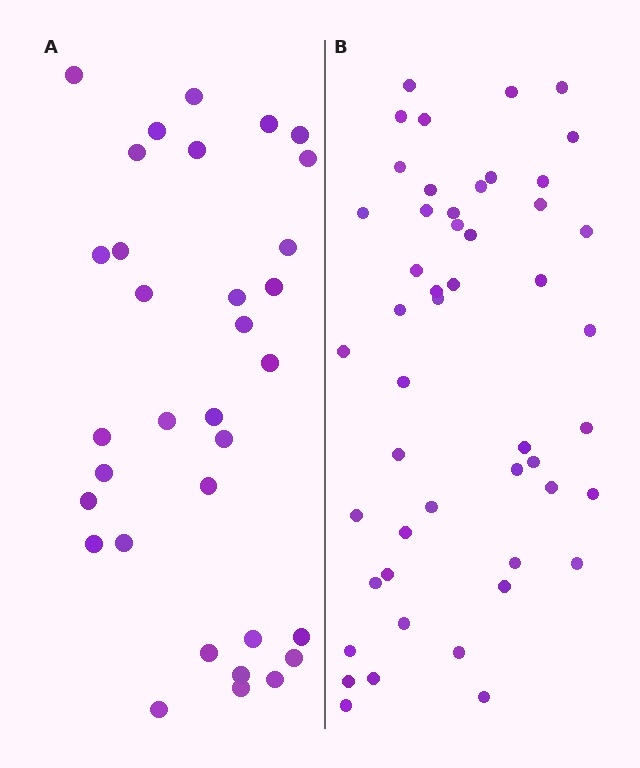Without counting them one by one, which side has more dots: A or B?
Region B (the right region) has more dots.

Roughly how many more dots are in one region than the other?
Region B has approximately 15 more dots than region A.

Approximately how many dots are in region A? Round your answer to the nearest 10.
About 30 dots. (The exact count is 33, which rounds to 30.)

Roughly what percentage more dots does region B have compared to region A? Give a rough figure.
About 50% more.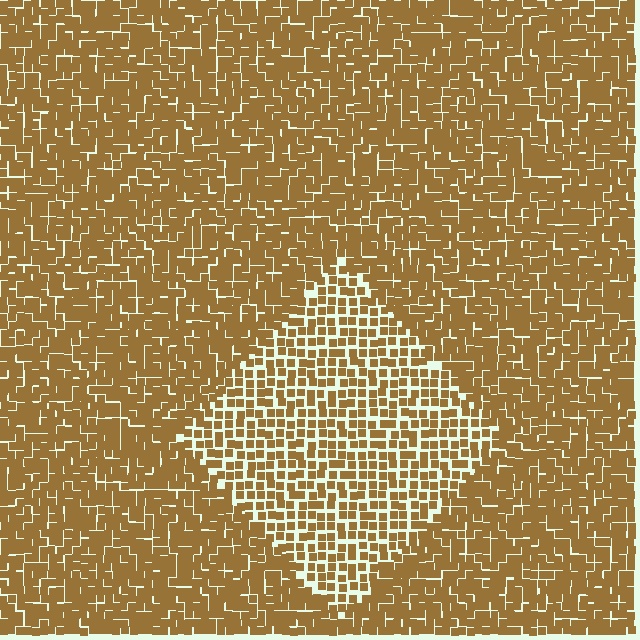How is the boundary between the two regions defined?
The boundary is defined by a change in element density (approximately 1.6x ratio). All elements are the same color, size, and shape.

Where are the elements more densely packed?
The elements are more densely packed outside the diamond boundary.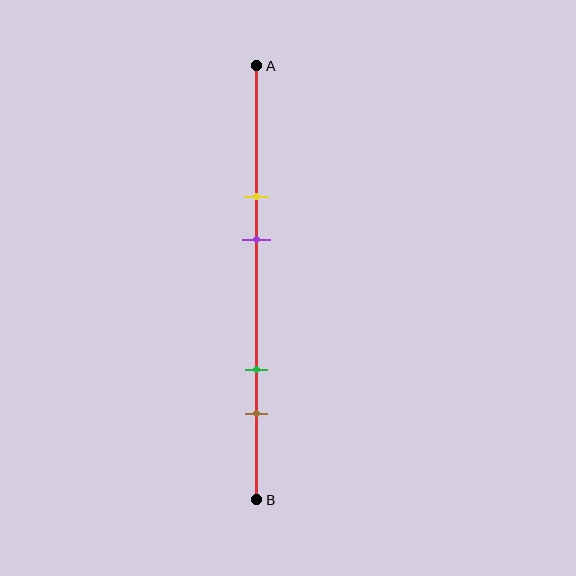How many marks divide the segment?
There are 4 marks dividing the segment.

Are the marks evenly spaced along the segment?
No, the marks are not evenly spaced.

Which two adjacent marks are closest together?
The yellow and purple marks are the closest adjacent pair.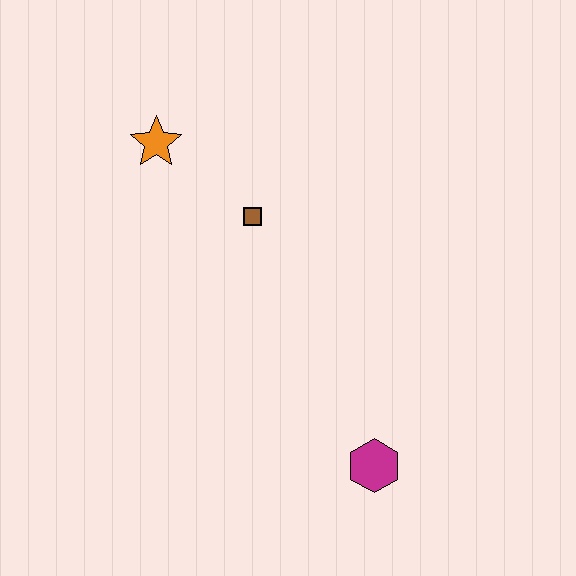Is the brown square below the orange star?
Yes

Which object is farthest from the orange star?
The magenta hexagon is farthest from the orange star.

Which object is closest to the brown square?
The orange star is closest to the brown square.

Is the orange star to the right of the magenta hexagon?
No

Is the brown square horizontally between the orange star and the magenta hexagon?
Yes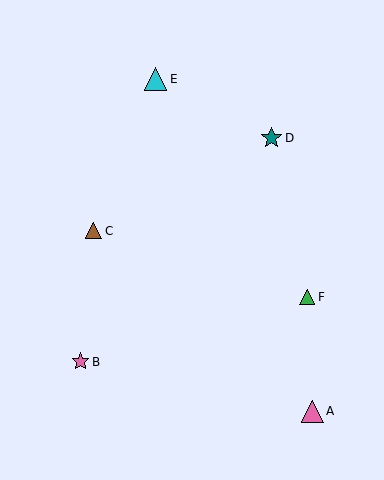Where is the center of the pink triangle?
The center of the pink triangle is at (312, 411).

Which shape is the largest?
The cyan triangle (labeled E) is the largest.